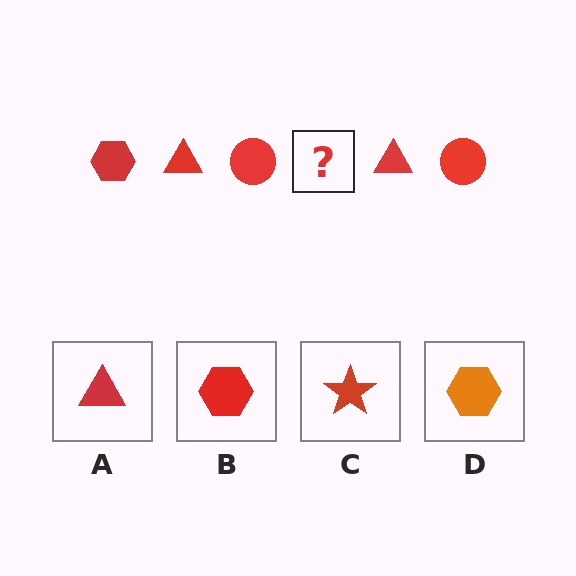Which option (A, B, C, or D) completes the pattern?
B.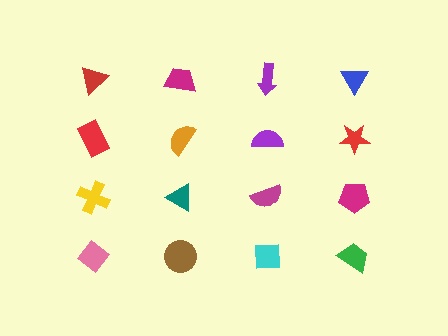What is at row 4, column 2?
A brown circle.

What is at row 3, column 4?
A magenta pentagon.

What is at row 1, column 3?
A purple arrow.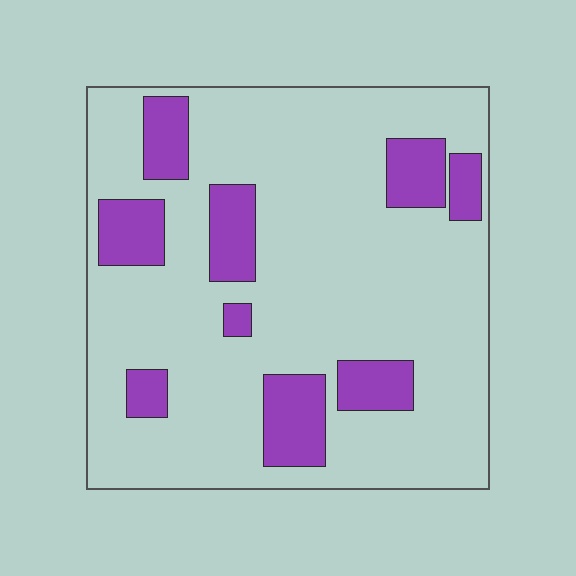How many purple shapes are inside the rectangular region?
9.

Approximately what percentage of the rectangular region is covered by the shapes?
Approximately 20%.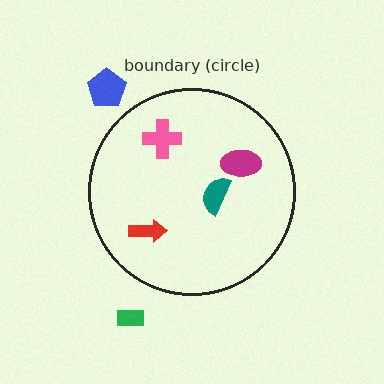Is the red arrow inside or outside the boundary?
Inside.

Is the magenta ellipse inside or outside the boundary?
Inside.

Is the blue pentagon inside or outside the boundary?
Outside.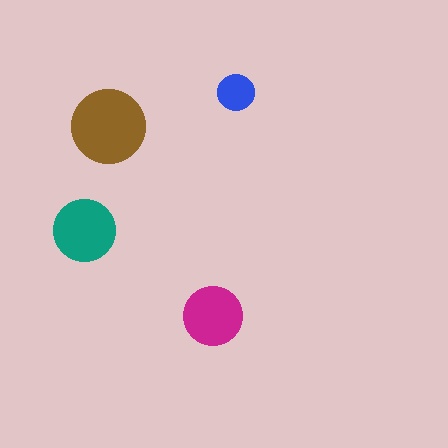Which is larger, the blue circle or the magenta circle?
The magenta one.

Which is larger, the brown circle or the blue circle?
The brown one.